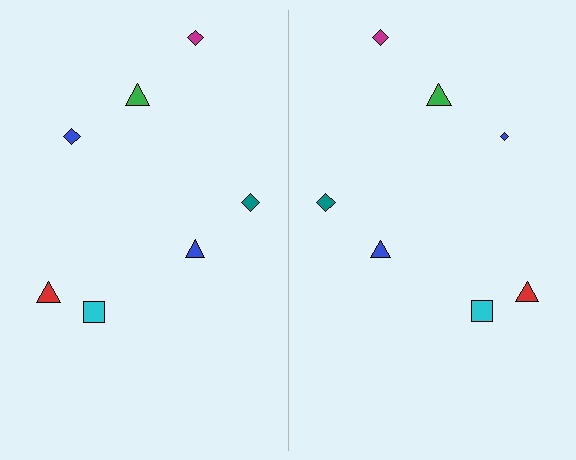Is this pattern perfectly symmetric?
No, the pattern is not perfectly symmetric. The blue diamond on the right side has a different size than its mirror counterpart.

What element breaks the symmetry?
The blue diamond on the right side has a different size than its mirror counterpart.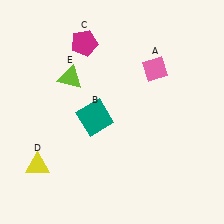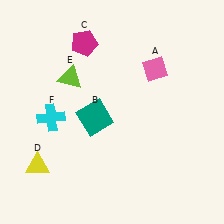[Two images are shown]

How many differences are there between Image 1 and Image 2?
There is 1 difference between the two images.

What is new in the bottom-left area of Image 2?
A cyan cross (F) was added in the bottom-left area of Image 2.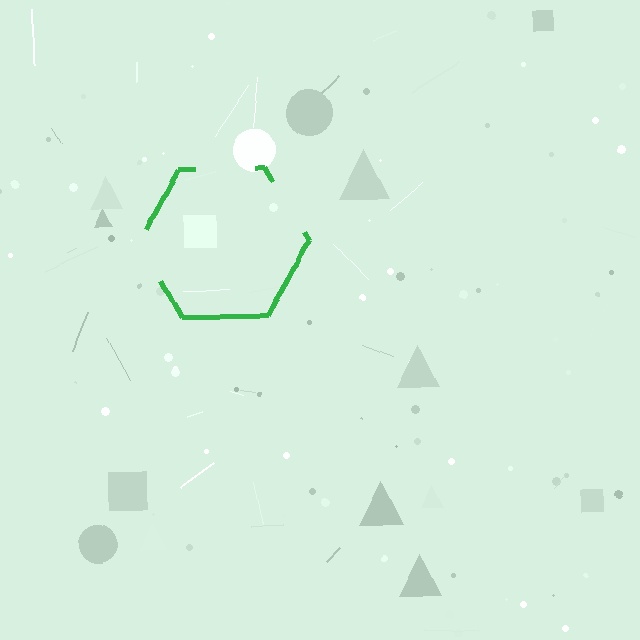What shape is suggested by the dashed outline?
The dashed outline suggests a hexagon.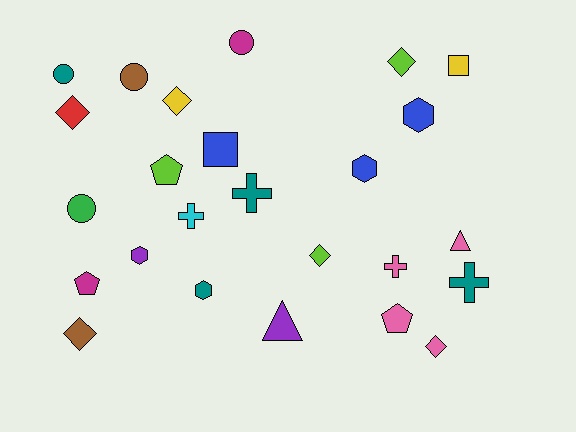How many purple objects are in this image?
There are 2 purple objects.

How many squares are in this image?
There are 2 squares.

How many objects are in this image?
There are 25 objects.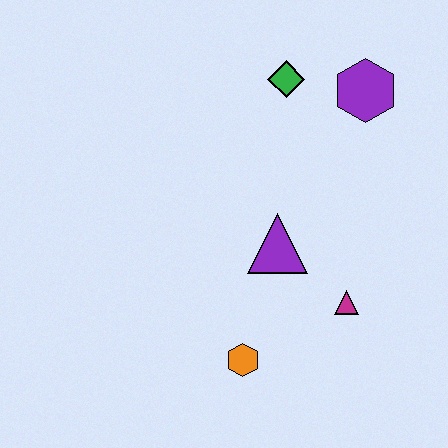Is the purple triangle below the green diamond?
Yes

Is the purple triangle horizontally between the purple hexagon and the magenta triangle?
No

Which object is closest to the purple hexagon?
The green diamond is closest to the purple hexagon.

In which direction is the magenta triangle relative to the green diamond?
The magenta triangle is below the green diamond.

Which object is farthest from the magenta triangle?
The green diamond is farthest from the magenta triangle.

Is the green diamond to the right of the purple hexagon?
No